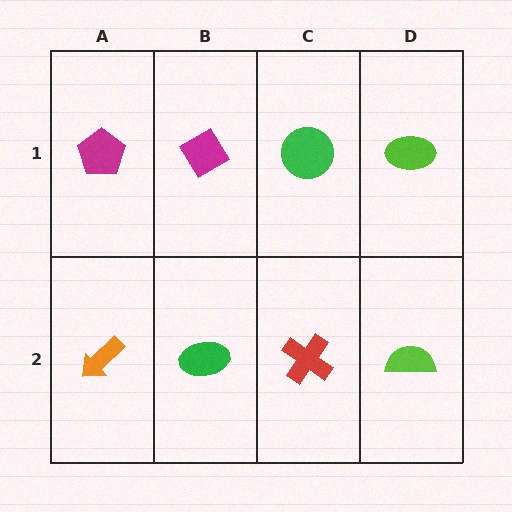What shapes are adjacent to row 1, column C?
A red cross (row 2, column C), a magenta diamond (row 1, column B), a lime ellipse (row 1, column D).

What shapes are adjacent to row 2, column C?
A green circle (row 1, column C), a green ellipse (row 2, column B), a lime semicircle (row 2, column D).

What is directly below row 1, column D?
A lime semicircle.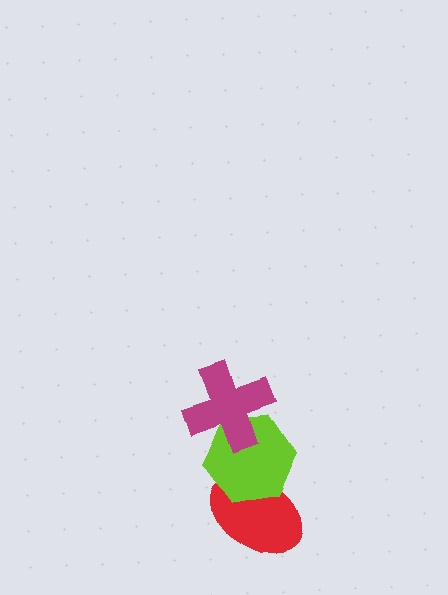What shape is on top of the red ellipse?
The lime hexagon is on top of the red ellipse.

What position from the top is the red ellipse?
The red ellipse is 3rd from the top.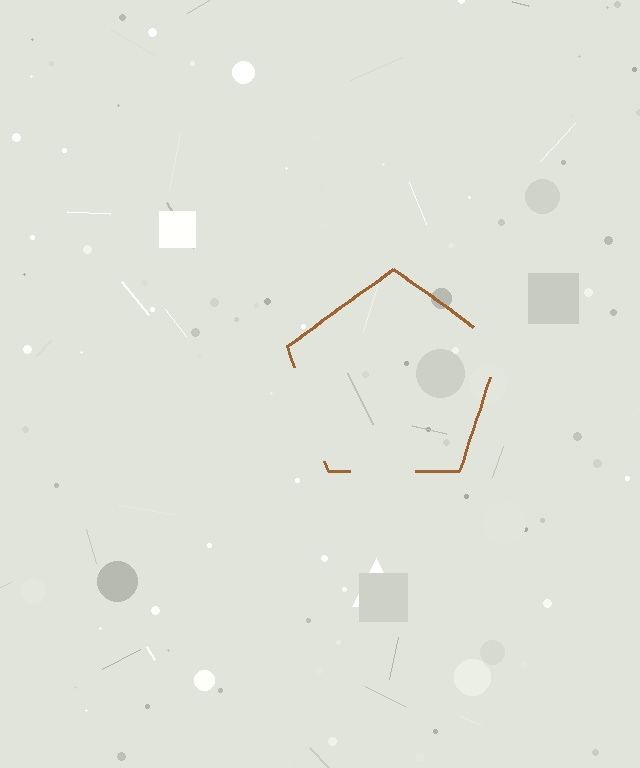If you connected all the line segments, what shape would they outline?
They would outline a pentagon.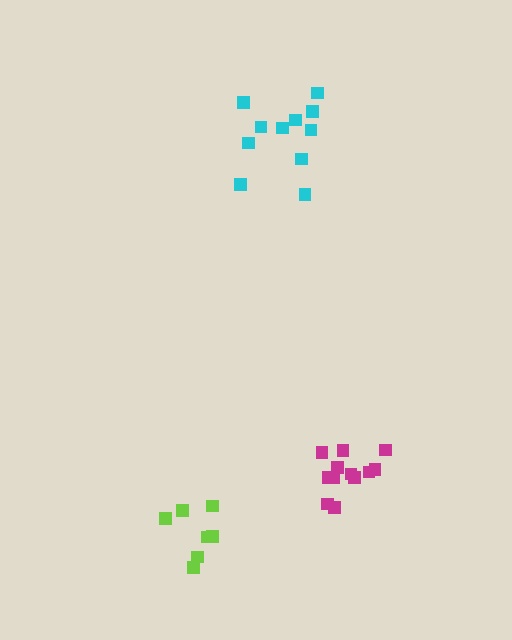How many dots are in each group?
Group 1: 11 dots, Group 2: 7 dots, Group 3: 12 dots (30 total).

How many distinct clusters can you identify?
There are 3 distinct clusters.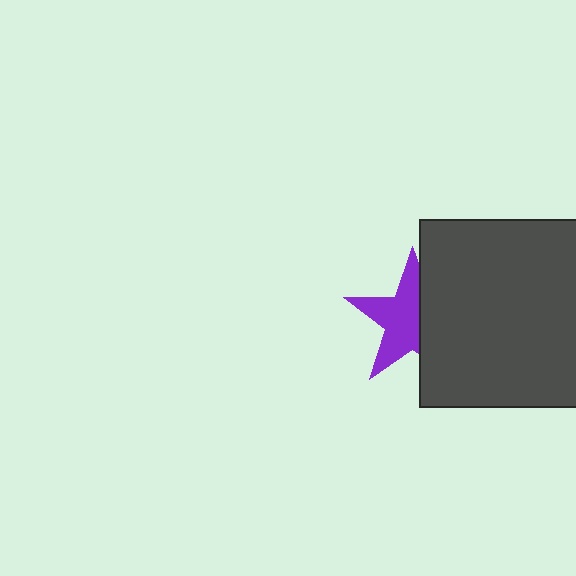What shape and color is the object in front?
The object in front is a dark gray square.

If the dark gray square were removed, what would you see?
You would see the complete purple star.